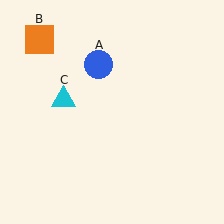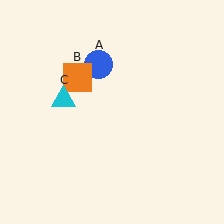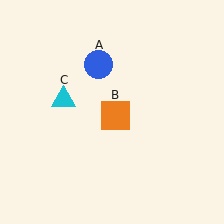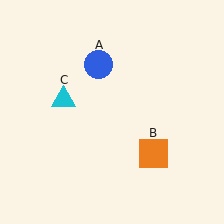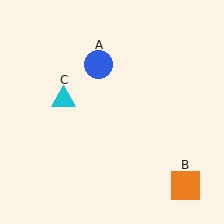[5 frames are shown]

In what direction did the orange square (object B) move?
The orange square (object B) moved down and to the right.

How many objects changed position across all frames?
1 object changed position: orange square (object B).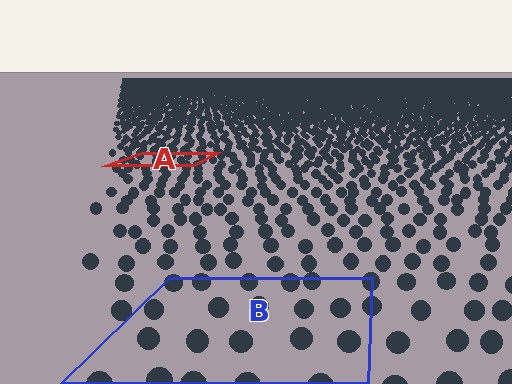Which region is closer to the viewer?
Region B is closer. The texture elements there are larger and more spread out.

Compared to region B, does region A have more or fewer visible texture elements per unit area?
Region A has more texture elements per unit area — they are packed more densely because it is farther away.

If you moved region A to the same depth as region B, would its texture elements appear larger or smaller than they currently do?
They would appear larger. At a closer depth, the same texture elements are projected at a bigger on-screen size.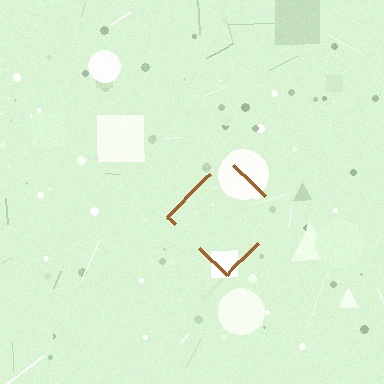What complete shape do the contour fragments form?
The contour fragments form a diamond.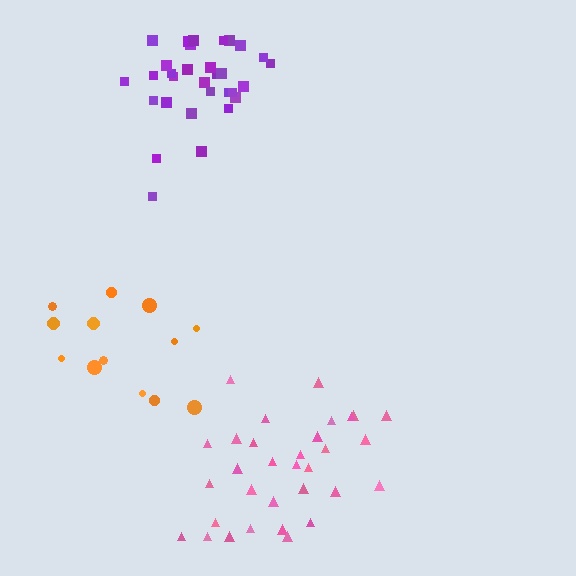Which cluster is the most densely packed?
Purple.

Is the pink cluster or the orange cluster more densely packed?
Pink.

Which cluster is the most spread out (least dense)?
Orange.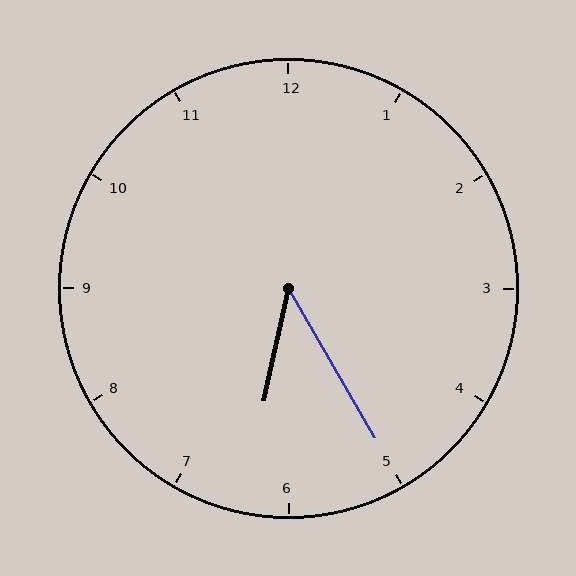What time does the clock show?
6:25.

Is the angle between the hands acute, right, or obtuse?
It is acute.